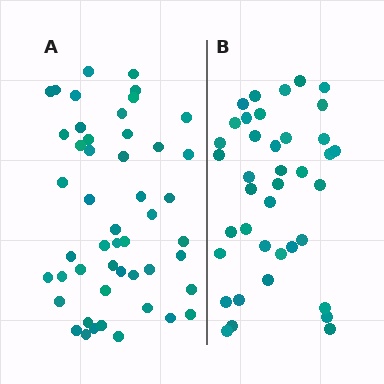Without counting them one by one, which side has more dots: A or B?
Region A (the left region) has more dots.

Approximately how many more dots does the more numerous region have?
Region A has roughly 10 or so more dots than region B.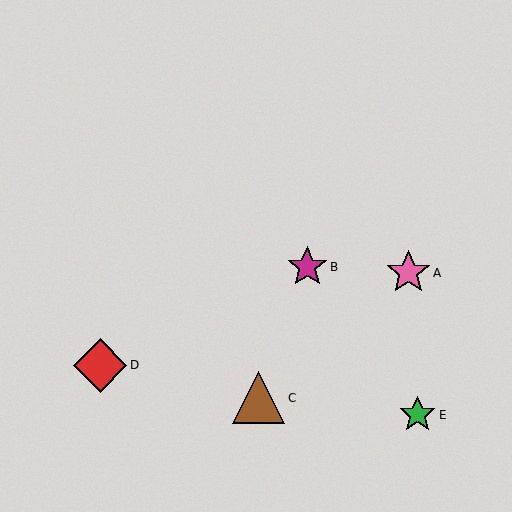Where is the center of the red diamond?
The center of the red diamond is at (100, 365).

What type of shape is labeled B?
Shape B is a magenta star.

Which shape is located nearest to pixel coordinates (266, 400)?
The brown triangle (labeled C) at (259, 398) is nearest to that location.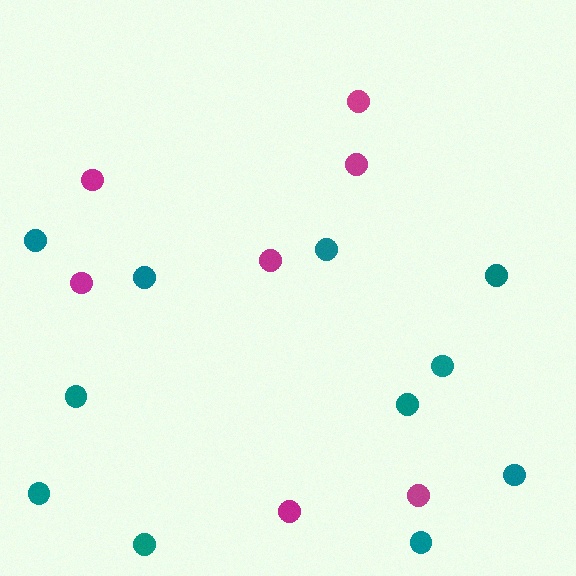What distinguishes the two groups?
There are 2 groups: one group of teal circles (11) and one group of magenta circles (7).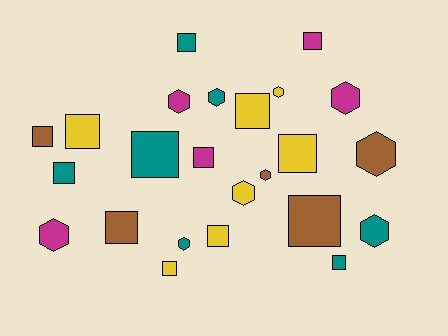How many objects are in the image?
There are 24 objects.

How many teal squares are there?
There are 4 teal squares.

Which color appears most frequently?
Yellow, with 7 objects.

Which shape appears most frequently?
Square, with 14 objects.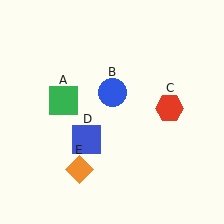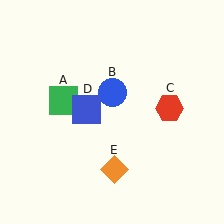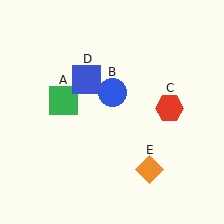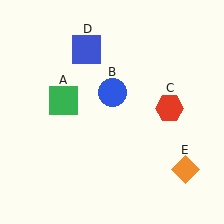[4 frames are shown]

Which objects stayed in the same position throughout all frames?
Green square (object A) and blue circle (object B) and red hexagon (object C) remained stationary.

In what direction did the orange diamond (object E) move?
The orange diamond (object E) moved right.